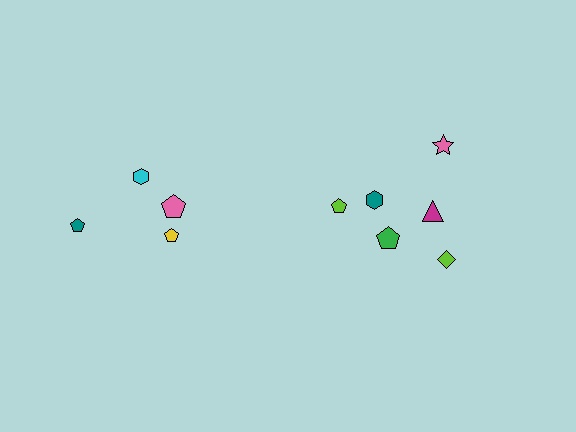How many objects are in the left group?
There are 4 objects.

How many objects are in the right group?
There are 6 objects.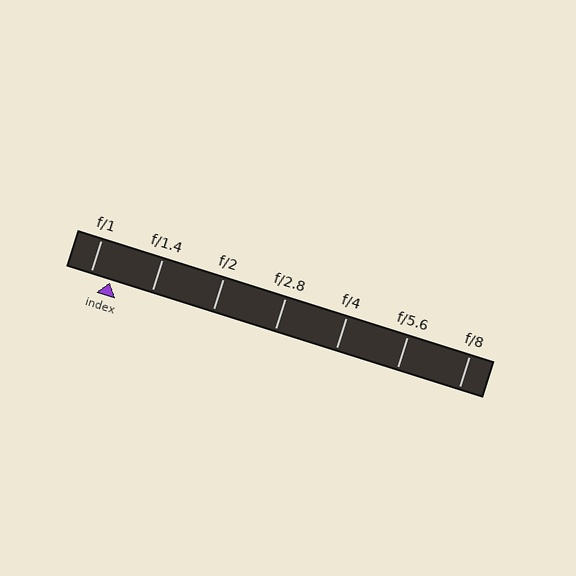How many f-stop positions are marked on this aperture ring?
There are 7 f-stop positions marked.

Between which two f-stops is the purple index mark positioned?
The index mark is between f/1 and f/1.4.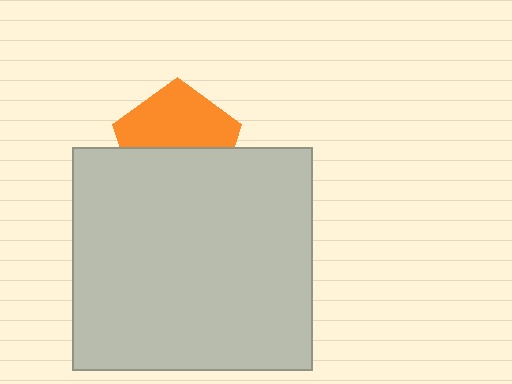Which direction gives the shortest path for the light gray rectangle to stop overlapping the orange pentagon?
Moving down gives the shortest separation.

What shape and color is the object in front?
The object in front is a light gray rectangle.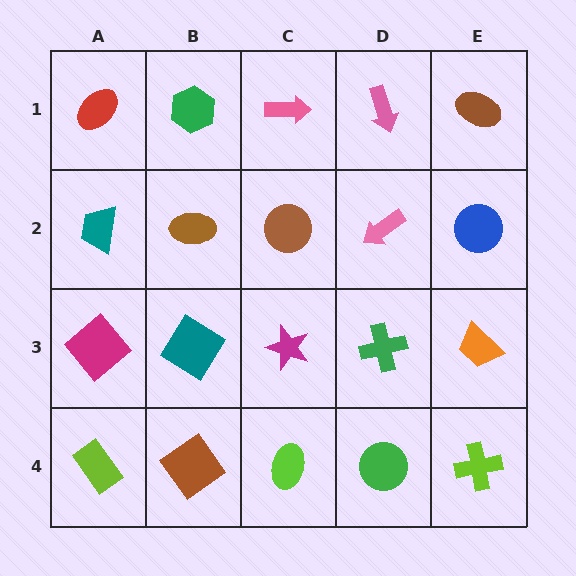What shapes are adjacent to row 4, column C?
A magenta star (row 3, column C), a brown diamond (row 4, column B), a green circle (row 4, column D).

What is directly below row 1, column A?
A teal trapezoid.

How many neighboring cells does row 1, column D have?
3.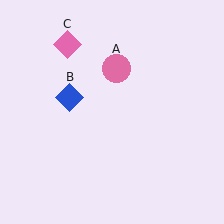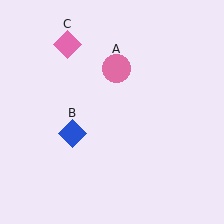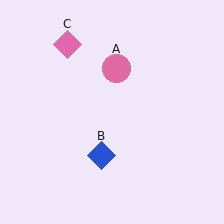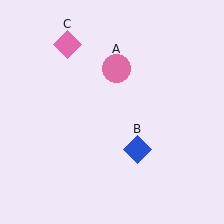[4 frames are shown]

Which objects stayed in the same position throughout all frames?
Pink circle (object A) and pink diamond (object C) remained stationary.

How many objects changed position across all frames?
1 object changed position: blue diamond (object B).